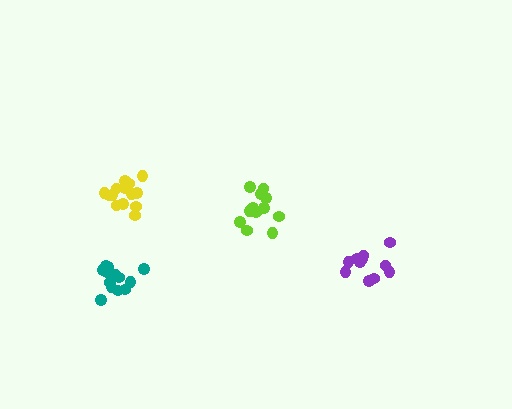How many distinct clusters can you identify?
There are 4 distinct clusters.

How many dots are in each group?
Group 1: 14 dots, Group 2: 13 dots, Group 3: 12 dots, Group 4: 11 dots (50 total).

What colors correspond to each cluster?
The clusters are colored: yellow, teal, lime, purple.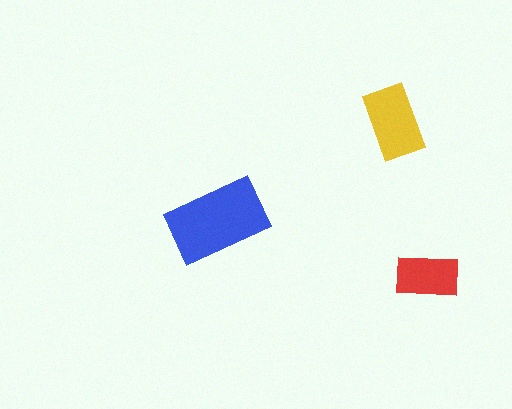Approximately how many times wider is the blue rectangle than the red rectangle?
About 1.5 times wider.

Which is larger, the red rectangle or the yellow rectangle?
The yellow one.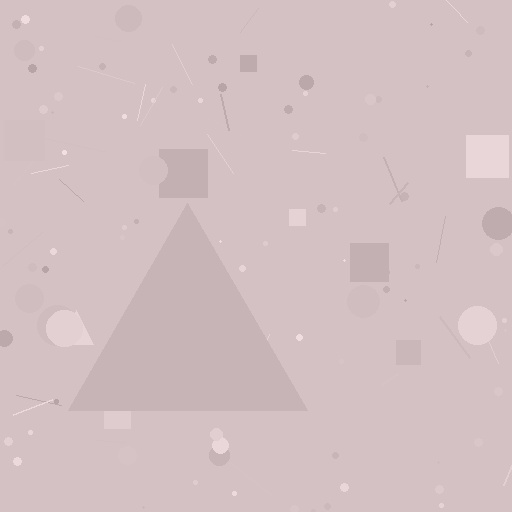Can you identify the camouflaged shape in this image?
The camouflaged shape is a triangle.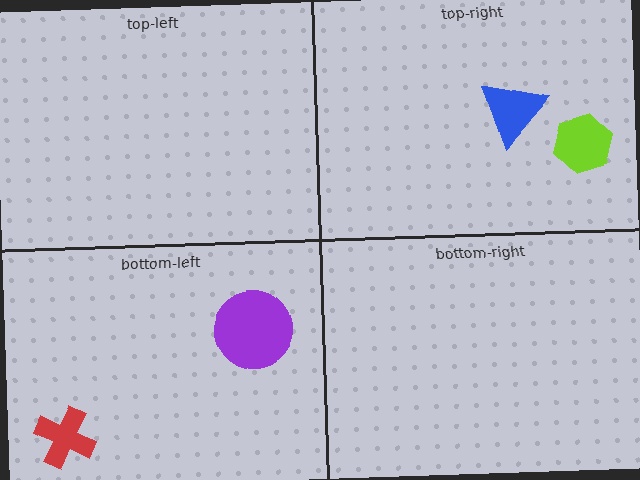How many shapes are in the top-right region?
2.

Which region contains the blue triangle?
The top-right region.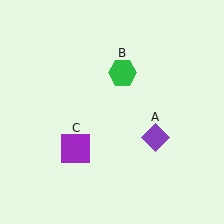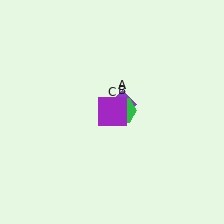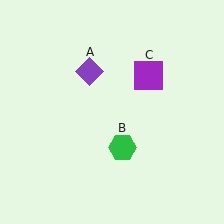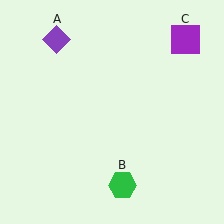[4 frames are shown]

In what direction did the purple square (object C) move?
The purple square (object C) moved up and to the right.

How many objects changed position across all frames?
3 objects changed position: purple diamond (object A), green hexagon (object B), purple square (object C).